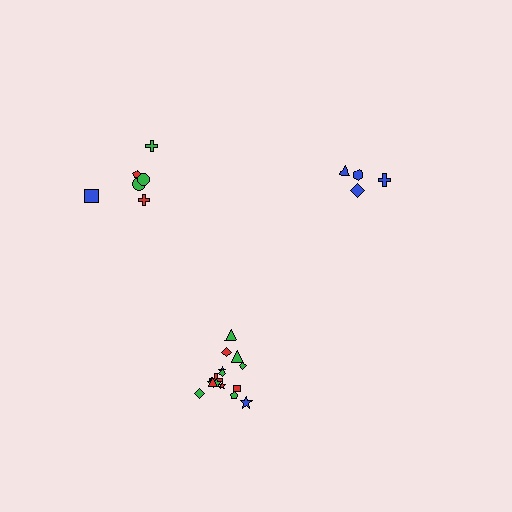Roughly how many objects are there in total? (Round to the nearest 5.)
Roughly 25 objects in total.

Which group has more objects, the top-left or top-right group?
The top-left group.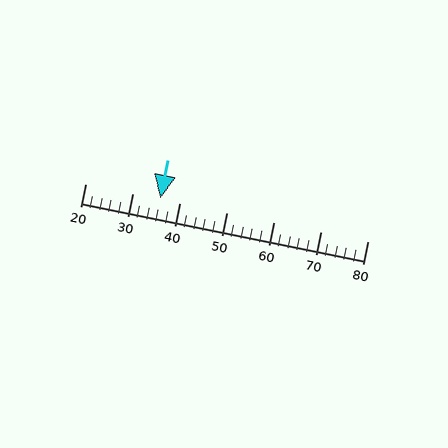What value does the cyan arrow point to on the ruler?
The cyan arrow points to approximately 36.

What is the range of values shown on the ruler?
The ruler shows values from 20 to 80.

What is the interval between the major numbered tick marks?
The major tick marks are spaced 10 units apart.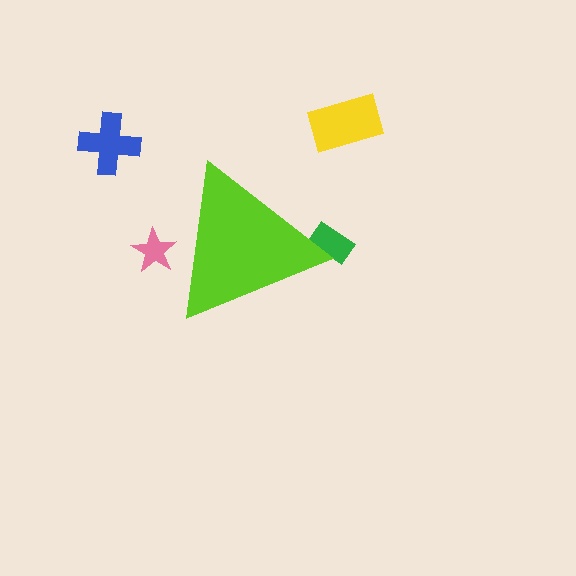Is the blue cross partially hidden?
No, the blue cross is fully visible.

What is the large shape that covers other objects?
A lime triangle.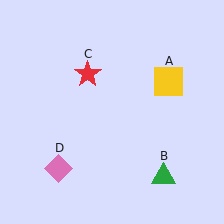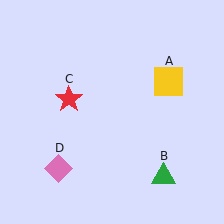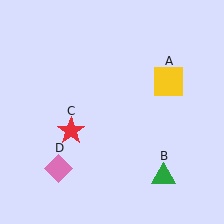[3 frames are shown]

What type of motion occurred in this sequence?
The red star (object C) rotated counterclockwise around the center of the scene.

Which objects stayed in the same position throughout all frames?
Yellow square (object A) and green triangle (object B) and pink diamond (object D) remained stationary.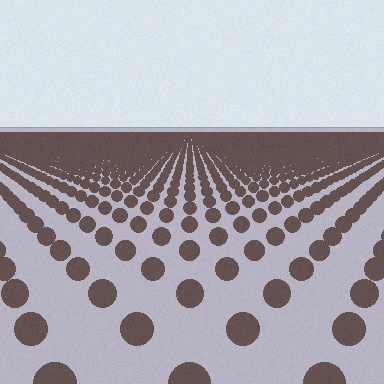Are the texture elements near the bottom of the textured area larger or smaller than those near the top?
Larger. Near the bottom, elements are closer to the viewer and appear at a bigger on-screen size.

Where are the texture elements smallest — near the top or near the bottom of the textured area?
Near the top.